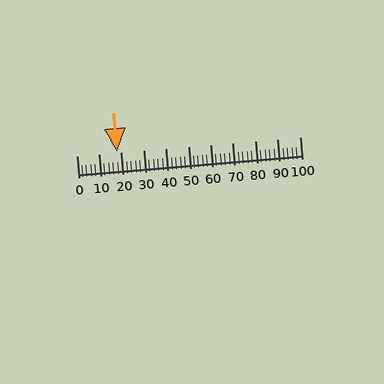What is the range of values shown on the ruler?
The ruler shows values from 0 to 100.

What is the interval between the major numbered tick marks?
The major tick marks are spaced 10 units apart.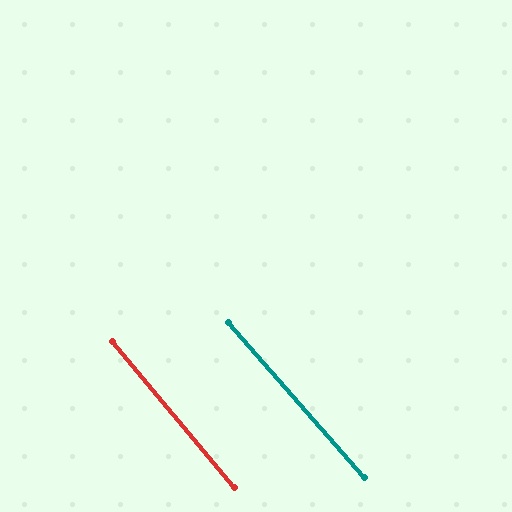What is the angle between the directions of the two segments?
Approximately 2 degrees.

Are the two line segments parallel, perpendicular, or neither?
Parallel — their directions differ by only 1.6°.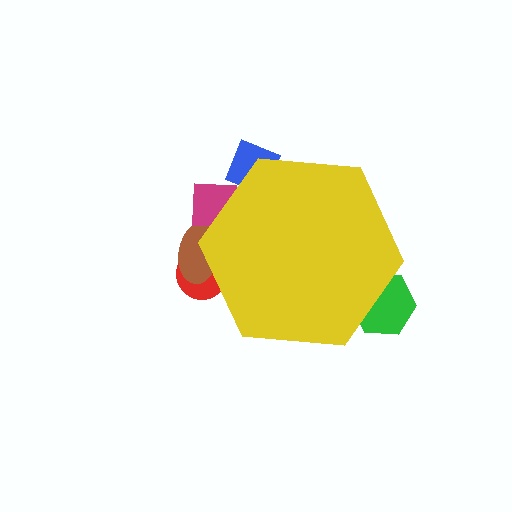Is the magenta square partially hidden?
Yes, the magenta square is partially hidden behind the yellow hexagon.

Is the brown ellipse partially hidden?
Yes, the brown ellipse is partially hidden behind the yellow hexagon.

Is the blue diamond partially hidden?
Yes, the blue diamond is partially hidden behind the yellow hexagon.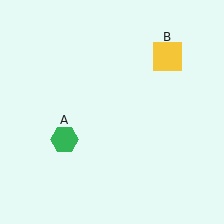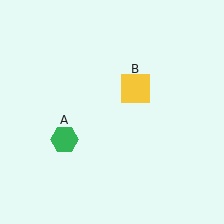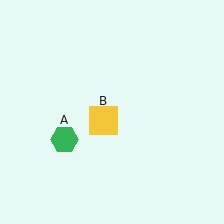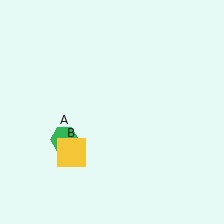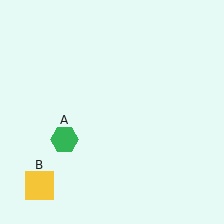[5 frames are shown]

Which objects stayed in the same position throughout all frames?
Green hexagon (object A) remained stationary.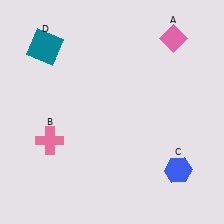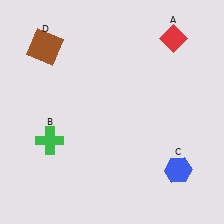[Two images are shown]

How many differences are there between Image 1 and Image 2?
There are 3 differences between the two images.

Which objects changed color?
A changed from pink to red. B changed from pink to green. D changed from teal to brown.